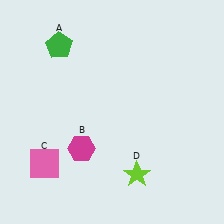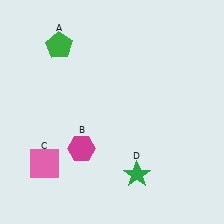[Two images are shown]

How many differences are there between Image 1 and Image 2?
There is 1 difference between the two images.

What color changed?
The star (D) changed from lime in Image 1 to green in Image 2.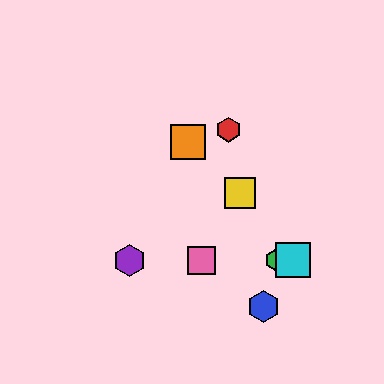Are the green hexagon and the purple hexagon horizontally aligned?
Yes, both are at y≈260.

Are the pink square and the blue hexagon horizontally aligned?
No, the pink square is at y≈260 and the blue hexagon is at y≈306.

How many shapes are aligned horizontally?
4 shapes (the green hexagon, the purple hexagon, the cyan square, the pink square) are aligned horizontally.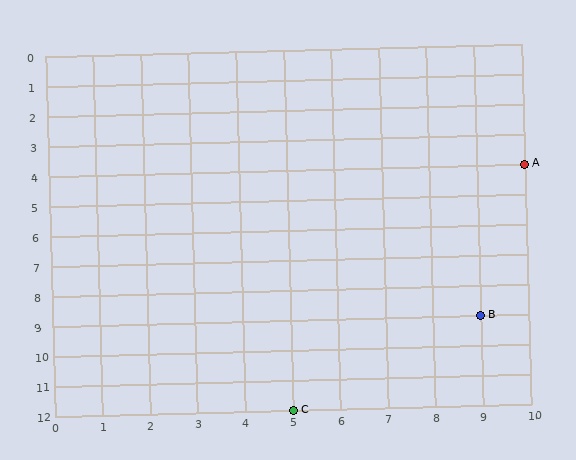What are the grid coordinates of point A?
Point A is at grid coordinates (10, 4).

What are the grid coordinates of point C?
Point C is at grid coordinates (5, 12).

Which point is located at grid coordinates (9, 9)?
Point B is at (9, 9).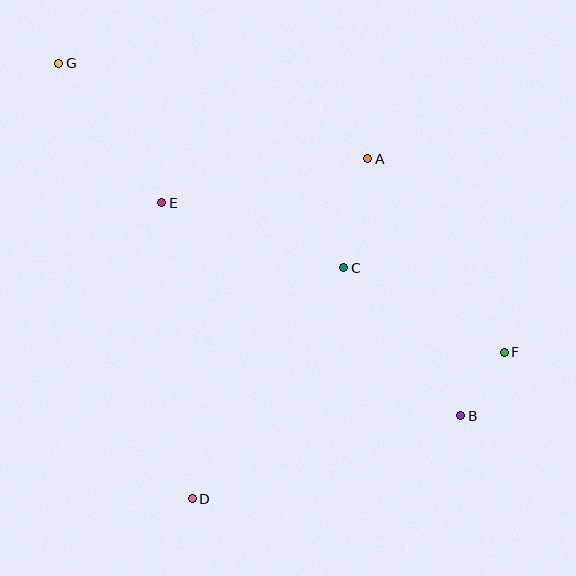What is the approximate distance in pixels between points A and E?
The distance between A and E is approximately 211 pixels.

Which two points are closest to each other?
Points B and F are closest to each other.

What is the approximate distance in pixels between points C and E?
The distance between C and E is approximately 193 pixels.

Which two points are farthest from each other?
Points B and G are farthest from each other.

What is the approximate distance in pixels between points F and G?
The distance between F and G is approximately 531 pixels.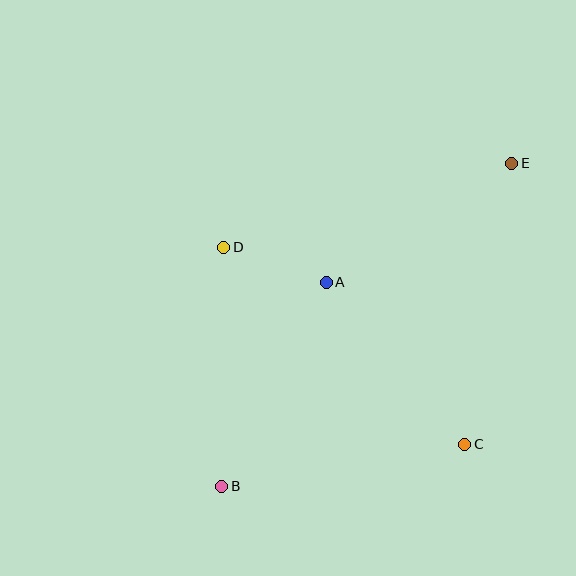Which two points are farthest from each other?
Points B and E are farthest from each other.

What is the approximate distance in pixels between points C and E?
The distance between C and E is approximately 285 pixels.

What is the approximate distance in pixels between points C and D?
The distance between C and D is approximately 311 pixels.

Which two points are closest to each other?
Points A and D are closest to each other.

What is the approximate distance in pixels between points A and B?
The distance between A and B is approximately 230 pixels.